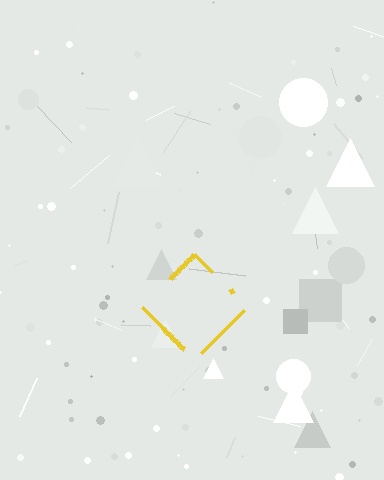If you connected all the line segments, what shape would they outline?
They would outline a diamond.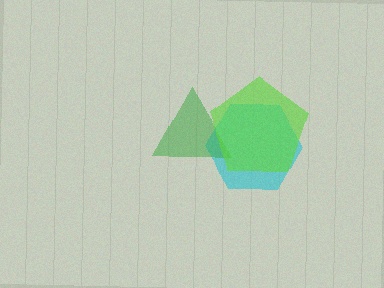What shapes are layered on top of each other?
The layered shapes are: a cyan hexagon, a green triangle, a lime pentagon.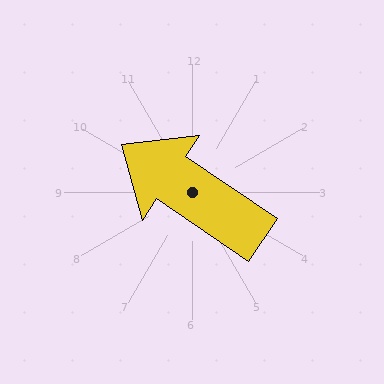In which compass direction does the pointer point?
Northwest.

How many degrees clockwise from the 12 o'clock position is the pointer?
Approximately 304 degrees.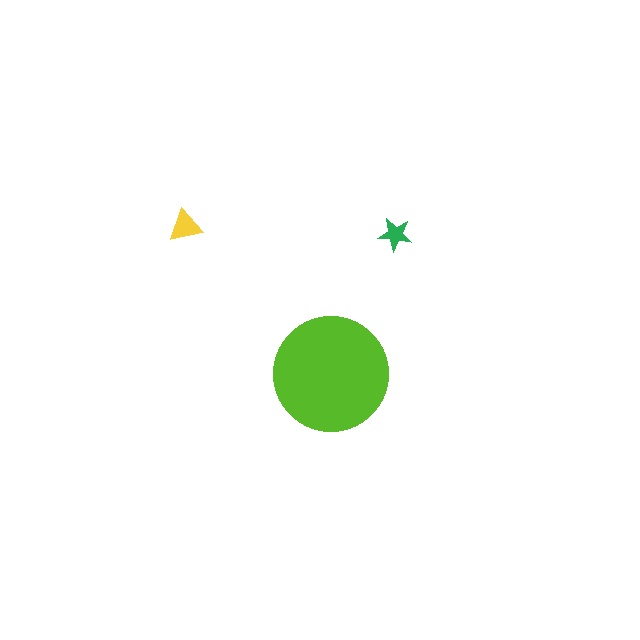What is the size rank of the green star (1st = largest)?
3rd.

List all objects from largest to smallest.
The lime circle, the yellow triangle, the green star.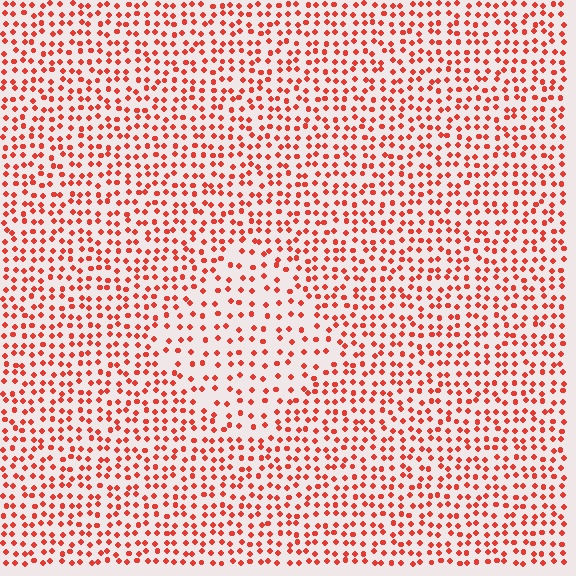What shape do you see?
I see a diamond.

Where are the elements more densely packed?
The elements are more densely packed outside the diamond boundary.